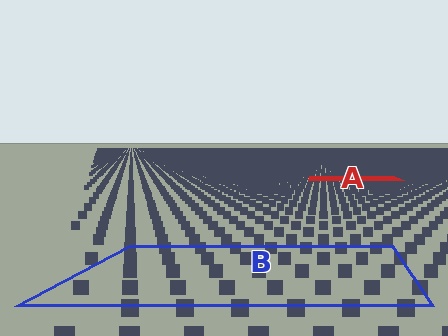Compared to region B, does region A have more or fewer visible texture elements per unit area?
Region A has more texture elements per unit area — they are packed more densely because it is farther away.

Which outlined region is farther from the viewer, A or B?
Region A is farther from the viewer — the texture elements inside it appear smaller and more densely packed.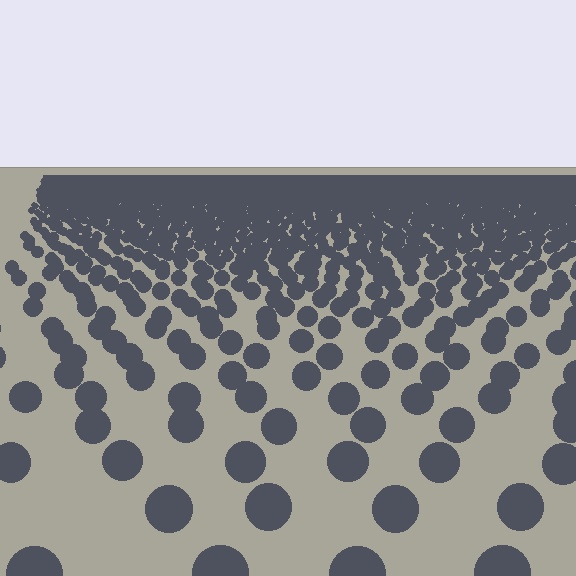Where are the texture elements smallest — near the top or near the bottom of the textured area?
Near the top.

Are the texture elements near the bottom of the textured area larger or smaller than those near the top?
Larger. Near the bottom, elements are closer to the viewer and appear at a bigger on-screen size.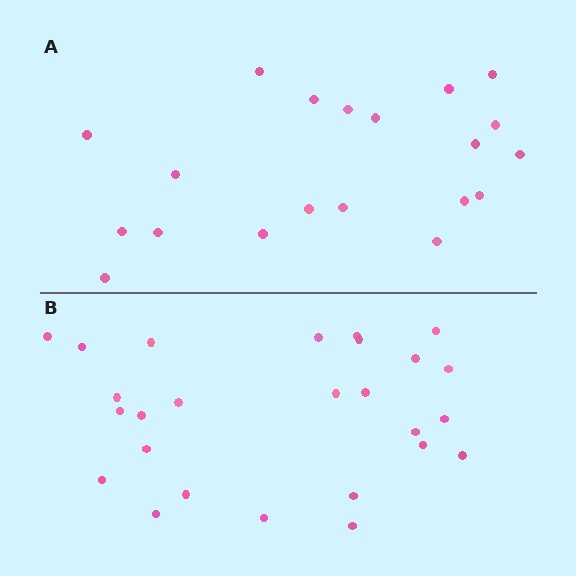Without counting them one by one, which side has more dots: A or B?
Region B (the bottom region) has more dots.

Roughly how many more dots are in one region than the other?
Region B has about 6 more dots than region A.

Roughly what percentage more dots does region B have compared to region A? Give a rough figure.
About 30% more.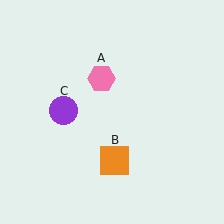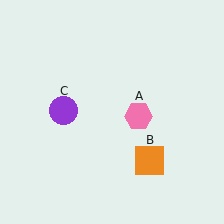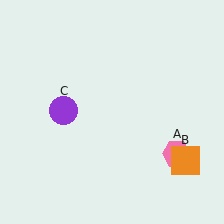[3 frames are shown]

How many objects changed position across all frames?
2 objects changed position: pink hexagon (object A), orange square (object B).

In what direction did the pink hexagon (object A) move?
The pink hexagon (object A) moved down and to the right.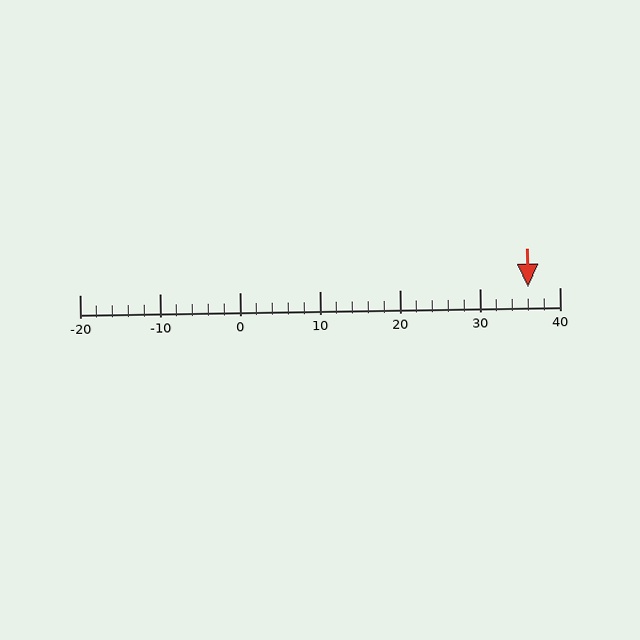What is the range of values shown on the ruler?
The ruler shows values from -20 to 40.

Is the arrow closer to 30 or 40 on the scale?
The arrow is closer to 40.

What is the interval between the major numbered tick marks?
The major tick marks are spaced 10 units apart.